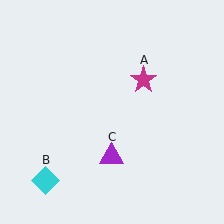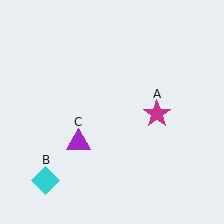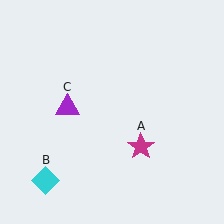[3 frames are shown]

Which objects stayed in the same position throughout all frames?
Cyan diamond (object B) remained stationary.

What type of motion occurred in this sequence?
The magenta star (object A), purple triangle (object C) rotated clockwise around the center of the scene.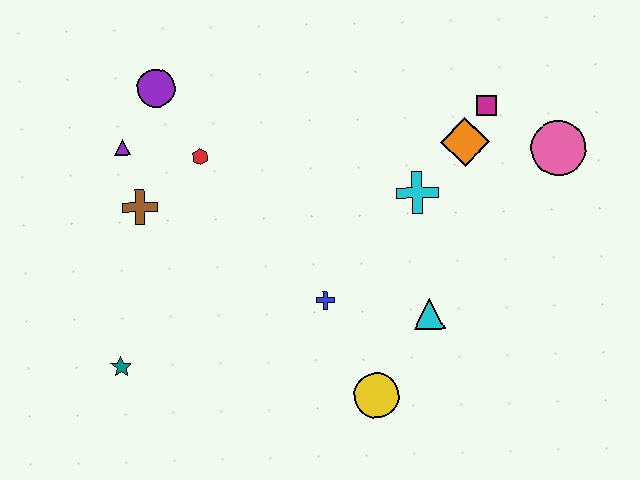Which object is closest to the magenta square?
The orange diamond is closest to the magenta square.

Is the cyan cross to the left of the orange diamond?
Yes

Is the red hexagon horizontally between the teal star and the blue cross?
Yes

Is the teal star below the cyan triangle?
Yes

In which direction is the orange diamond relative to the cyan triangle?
The orange diamond is above the cyan triangle.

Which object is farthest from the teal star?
The pink circle is farthest from the teal star.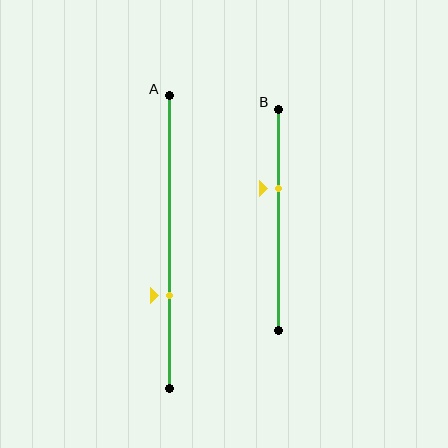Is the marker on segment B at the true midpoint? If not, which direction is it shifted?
No, the marker on segment B is shifted upward by about 14% of the segment length.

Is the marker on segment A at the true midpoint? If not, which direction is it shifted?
No, the marker on segment A is shifted downward by about 18% of the segment length.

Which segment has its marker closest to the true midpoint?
Segment B has its marker closest to the true midpoint.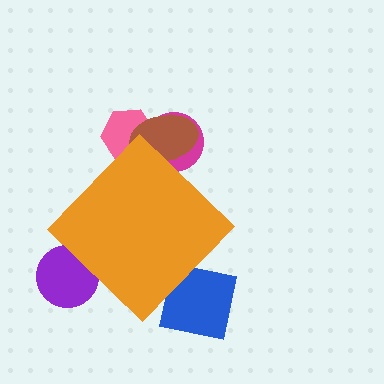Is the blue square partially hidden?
Yes, the blue square is partially hidden behind the orange diamond.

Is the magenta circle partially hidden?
Yes, the magenta circle is partially hidden behind the orange diamond.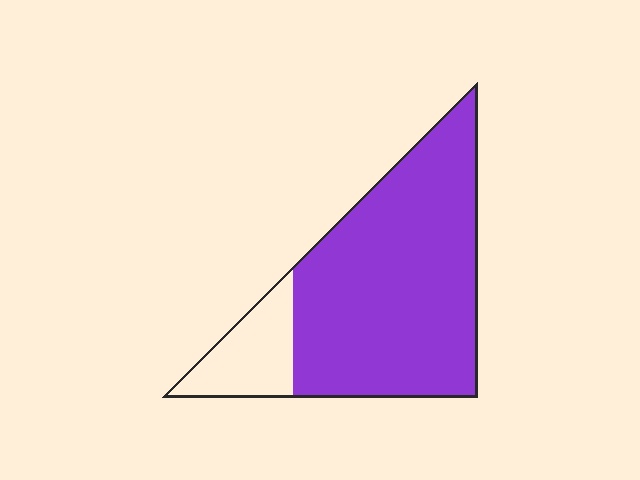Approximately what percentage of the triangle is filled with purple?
Approximately 85%.